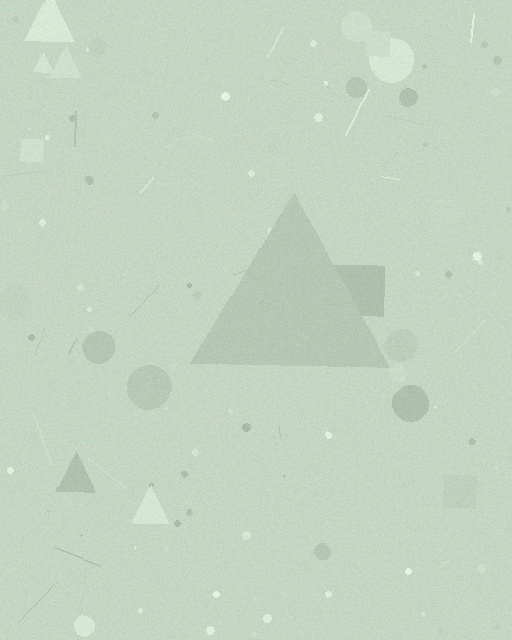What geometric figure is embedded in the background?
A triangle is embedded in the background.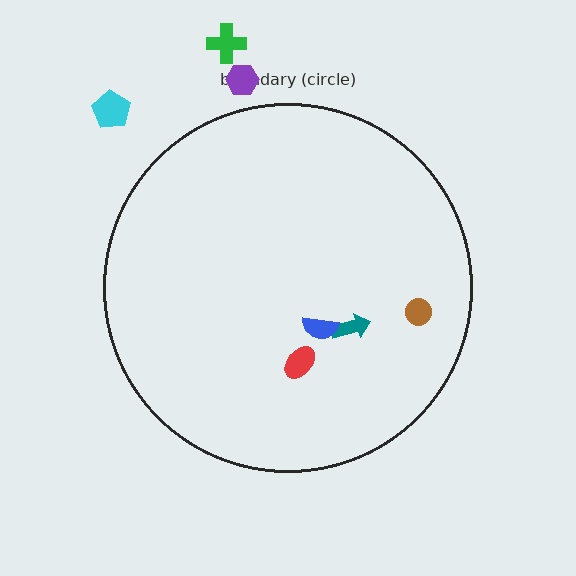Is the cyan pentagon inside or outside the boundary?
Outside.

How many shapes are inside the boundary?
4 inside, 3 outside.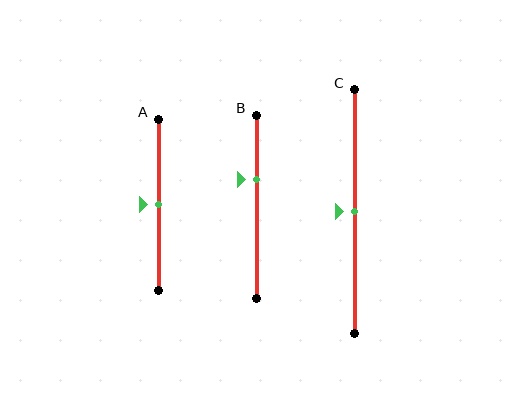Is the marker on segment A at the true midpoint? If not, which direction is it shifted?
Yes, the marker on segment A is at the true midpoint.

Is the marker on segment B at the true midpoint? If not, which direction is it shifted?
No, the marker on segment B is shifted upward by about 15% of the segment length.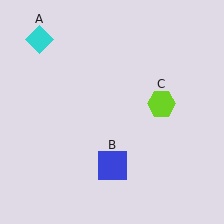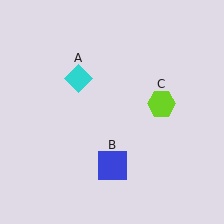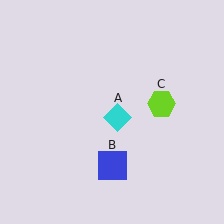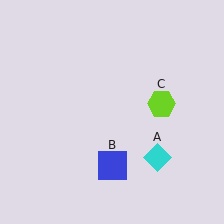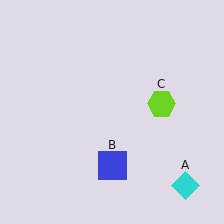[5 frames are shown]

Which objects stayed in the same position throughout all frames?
Blue square (object B) and lime hexagon (object C) remained stationary.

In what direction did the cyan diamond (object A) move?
The cyan diamond (object A) moved down and to the right.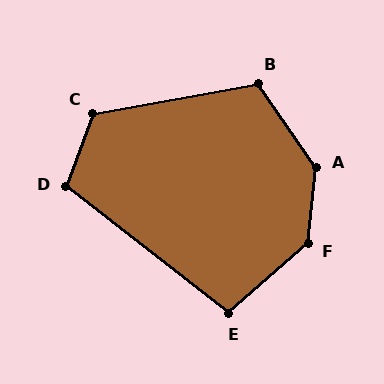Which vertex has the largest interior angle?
A, at approximately 139 degrees.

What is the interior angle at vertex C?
Approximately 121 degrees (obtuse).